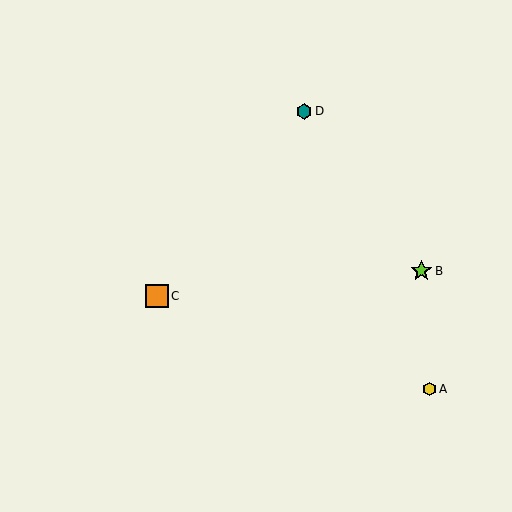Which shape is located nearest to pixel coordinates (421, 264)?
The lime star (labeled B) at (421, 271) is nearest to that location.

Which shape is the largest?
The orange square (labeled C) is the largest.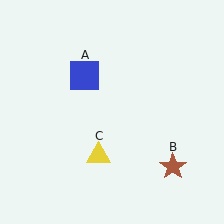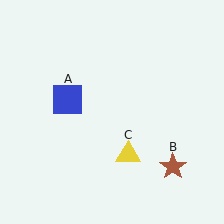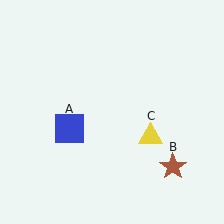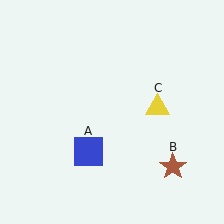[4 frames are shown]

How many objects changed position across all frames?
2 objects changed position: blue square (object A), yellow triangle (object C).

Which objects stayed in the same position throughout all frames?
Brown star (object B) remained stationary.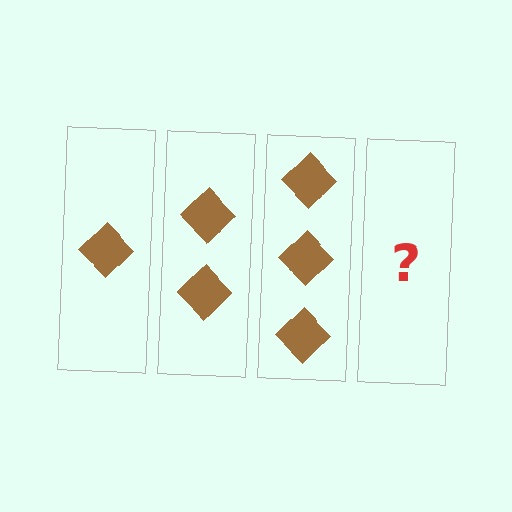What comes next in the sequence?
The next element should be 4 diamonds.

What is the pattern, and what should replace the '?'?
The pattern is that each step adds one more diamond. The '?' should be 4 diamonds.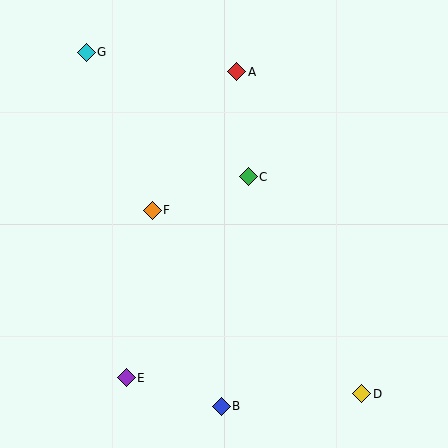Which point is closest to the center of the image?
Point C at (248, 177) is closest to the center.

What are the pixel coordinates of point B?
Point B is at (221, 406).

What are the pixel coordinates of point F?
Point F is at (152, 210).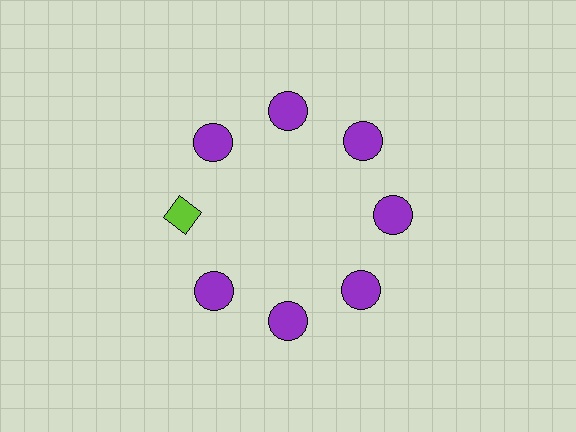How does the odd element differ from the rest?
It differs in both color (lime instead of purple) and shape (diamond instead of circle).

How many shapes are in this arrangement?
There are 8 shapes arranged in a ring pattern.